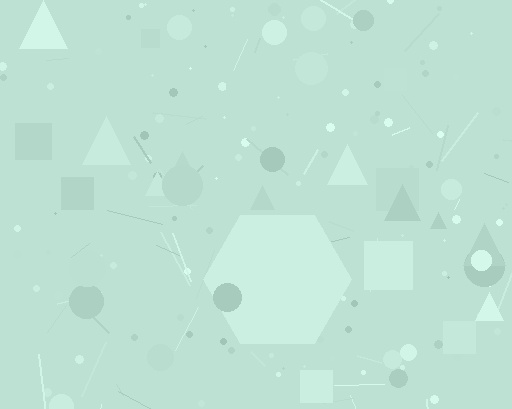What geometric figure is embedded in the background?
A hexagon is embedded in the background.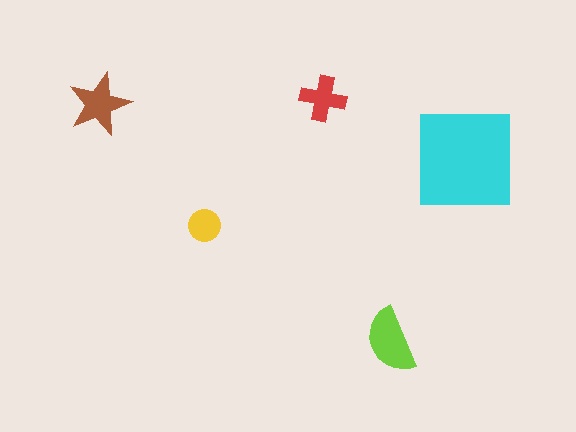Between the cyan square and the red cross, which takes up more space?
The cyan square.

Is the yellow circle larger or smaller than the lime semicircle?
Smaller.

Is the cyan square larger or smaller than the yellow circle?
Larger.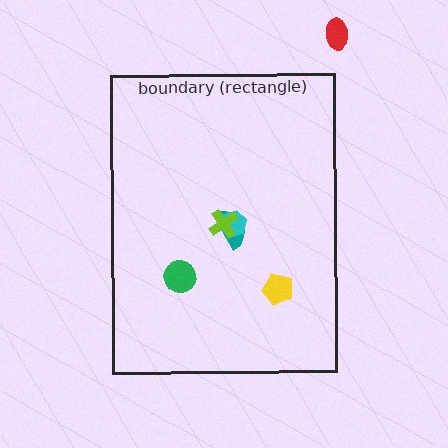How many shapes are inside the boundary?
5 inside, 1 outside.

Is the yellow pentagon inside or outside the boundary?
Inside.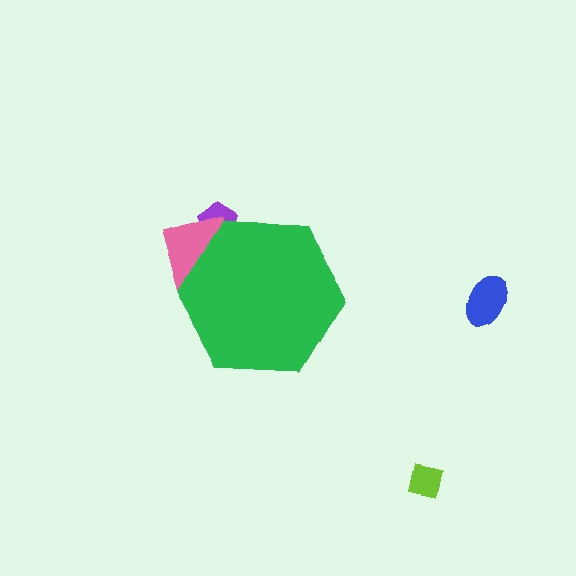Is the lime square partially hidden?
No, the lime square is fully visible.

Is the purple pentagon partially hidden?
Yes, the purple pentagon is partially hidden behind the green hexagon.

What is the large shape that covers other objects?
A green hexagon.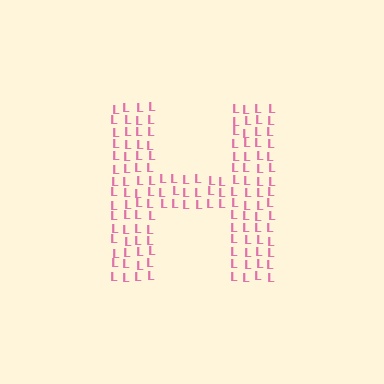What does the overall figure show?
The overall figure shows the letter H.